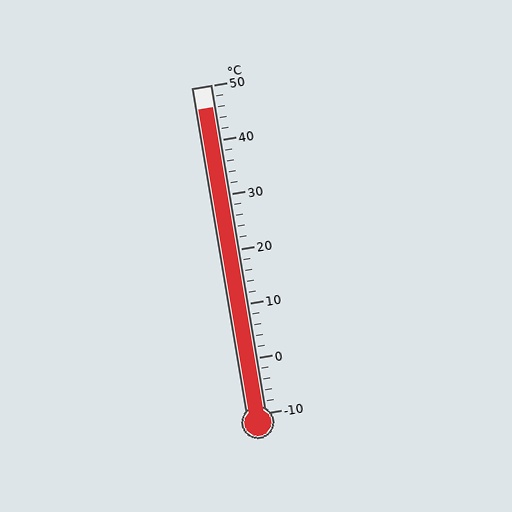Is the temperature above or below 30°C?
The temperature is above 30°C.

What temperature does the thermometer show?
The thermometer shows approximately 46°C.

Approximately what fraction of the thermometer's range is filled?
The thermometer is filled to approximately 95% of its range.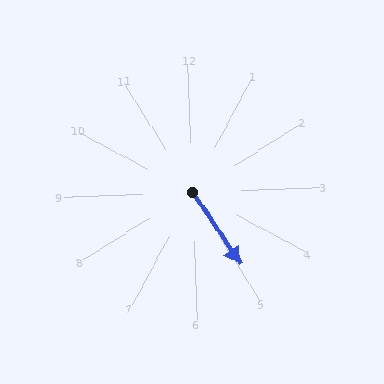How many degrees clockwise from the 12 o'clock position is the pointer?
Approximately 148 degrees.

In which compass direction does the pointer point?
Southeast.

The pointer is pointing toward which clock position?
Roughly 5 o'clock.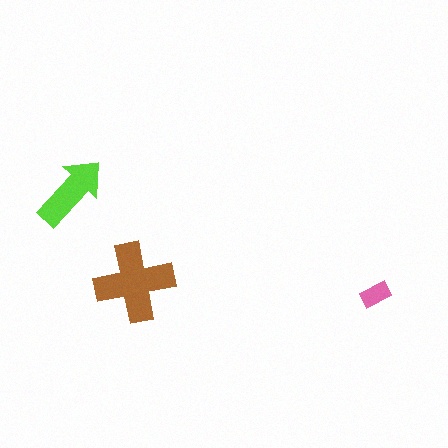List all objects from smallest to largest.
The pink rectangle, the lime arrow, the brown cross.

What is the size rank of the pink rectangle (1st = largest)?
3rd.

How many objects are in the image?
There are 3 objects in the image.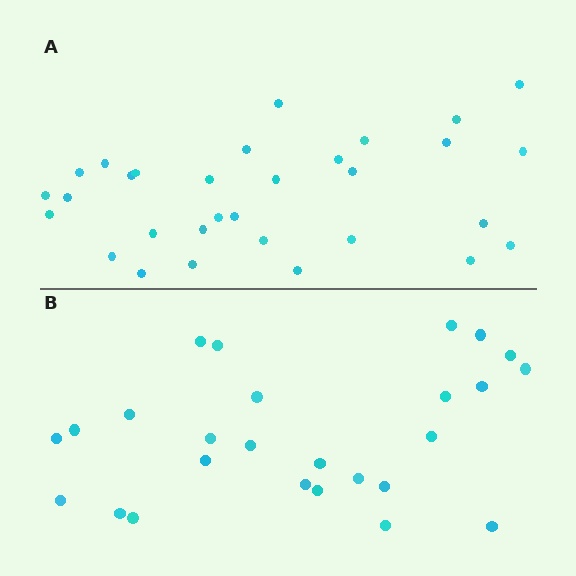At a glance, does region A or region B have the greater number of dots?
Region A (the top region) has more dots.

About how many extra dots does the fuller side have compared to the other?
Region A has about 5 more dots than region B.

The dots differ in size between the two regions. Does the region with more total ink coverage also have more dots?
No. Region B has more total ink coverage because its dots are larger, but region A actually contains more individual dots. Total area can be misleading — the number of items is what matters here.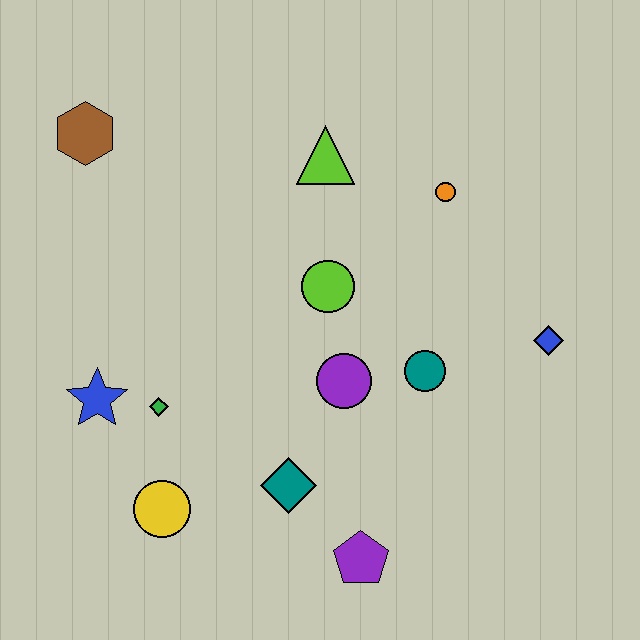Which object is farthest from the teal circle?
The brown hexagon is farthest from the teal circle.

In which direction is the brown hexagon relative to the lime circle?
The brown hexagon is to the left of the lime circle.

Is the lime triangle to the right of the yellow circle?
Yes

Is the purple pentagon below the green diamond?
Yes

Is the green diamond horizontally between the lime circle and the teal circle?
No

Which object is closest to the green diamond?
The blue star is closest to the green diamond.